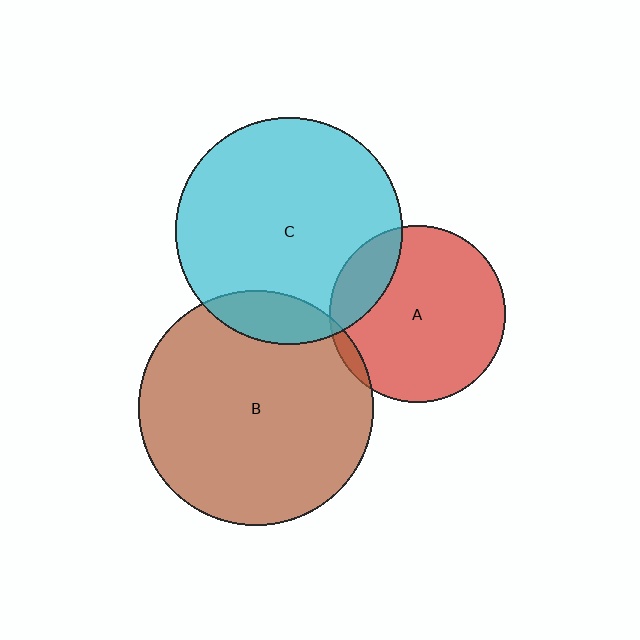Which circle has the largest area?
Circle B (brown).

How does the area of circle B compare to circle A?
Approximately 1.8 times.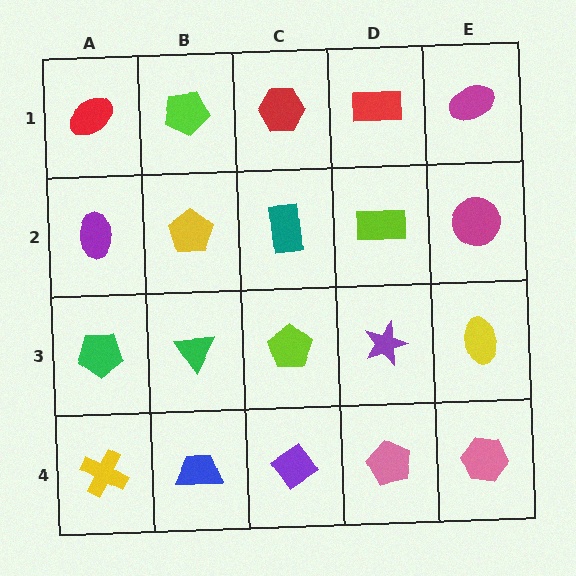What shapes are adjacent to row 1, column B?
A yellow pentagon (row 2, column B), a red ellipse (row 1, column A), a red hexagon (row 1, column C).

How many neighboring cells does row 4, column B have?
3.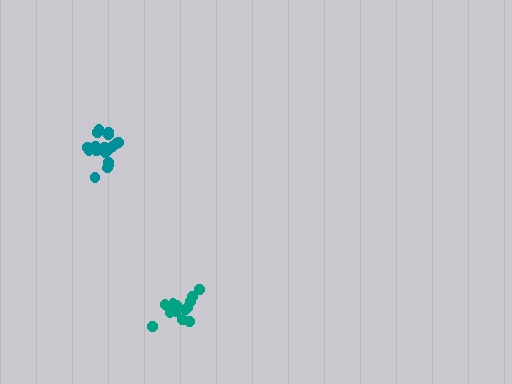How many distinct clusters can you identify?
There are 2 distinct clusters.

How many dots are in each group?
Group 1: 13 dots, Group 2: 19 dots (32 total).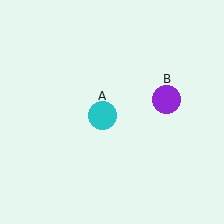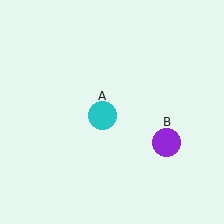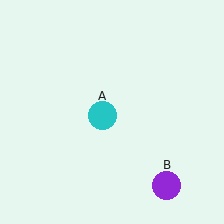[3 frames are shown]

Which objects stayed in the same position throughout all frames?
Cyan circle (object A) remained stationary.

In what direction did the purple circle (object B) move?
The purple circle (object B) moved down.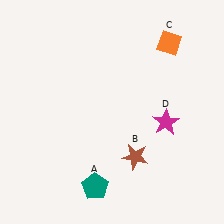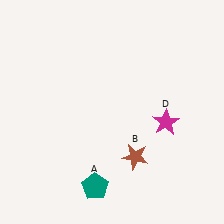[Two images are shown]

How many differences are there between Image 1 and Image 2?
There is 1 difference between the two images.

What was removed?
The orange diamond (C) was removed in Image 2.